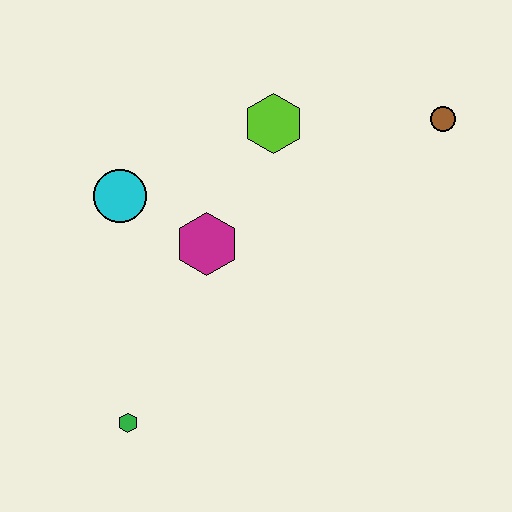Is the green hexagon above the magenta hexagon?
No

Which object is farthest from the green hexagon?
The brown circle is farthest from the green hexagon.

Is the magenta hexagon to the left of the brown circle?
Yes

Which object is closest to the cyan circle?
The magenta hexagon is closest to the cyan circle.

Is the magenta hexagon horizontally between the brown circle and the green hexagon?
Yes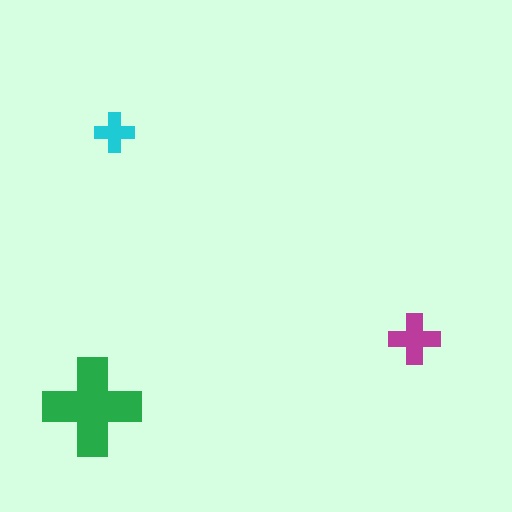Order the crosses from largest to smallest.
the green one, the magenta one, the cyan one.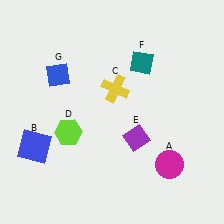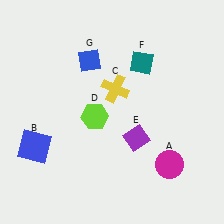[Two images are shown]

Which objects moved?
The objects that moved are: the lime hexagon (D), the blue diamond (G).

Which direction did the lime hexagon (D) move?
The lime hexagon (D) moved right.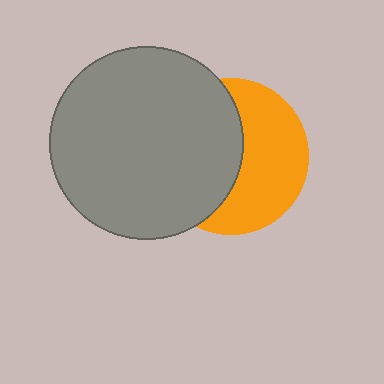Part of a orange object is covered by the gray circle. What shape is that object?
It is a circle.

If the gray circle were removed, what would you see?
You would see the complete orange circle.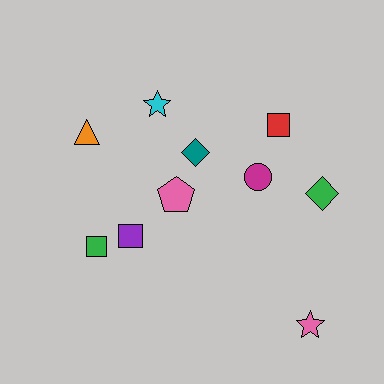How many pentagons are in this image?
There is 1 pentagon.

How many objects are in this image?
There are 10 objects.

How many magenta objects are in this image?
There is 1 magenta object.